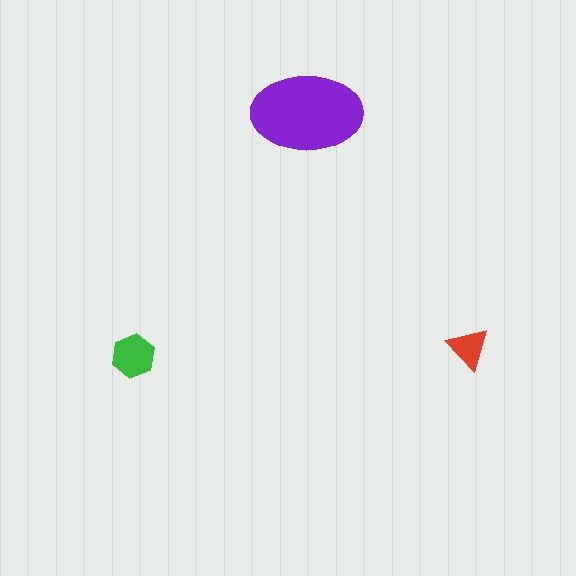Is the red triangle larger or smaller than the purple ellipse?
Smaller.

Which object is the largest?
The purple ellipse.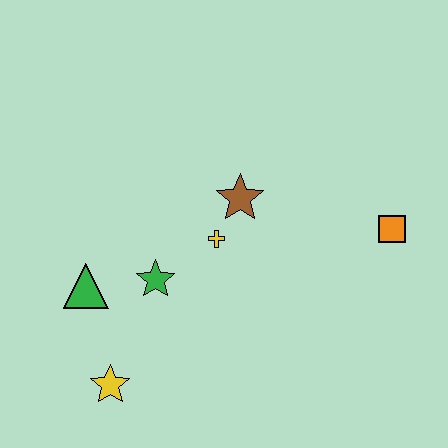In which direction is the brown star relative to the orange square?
The brown star is to the left of the orange square.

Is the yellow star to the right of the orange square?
No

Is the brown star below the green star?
No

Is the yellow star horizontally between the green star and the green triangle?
Yes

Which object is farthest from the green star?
The orange square is farthest from the green star.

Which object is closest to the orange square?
The brown star is closest to the orange square.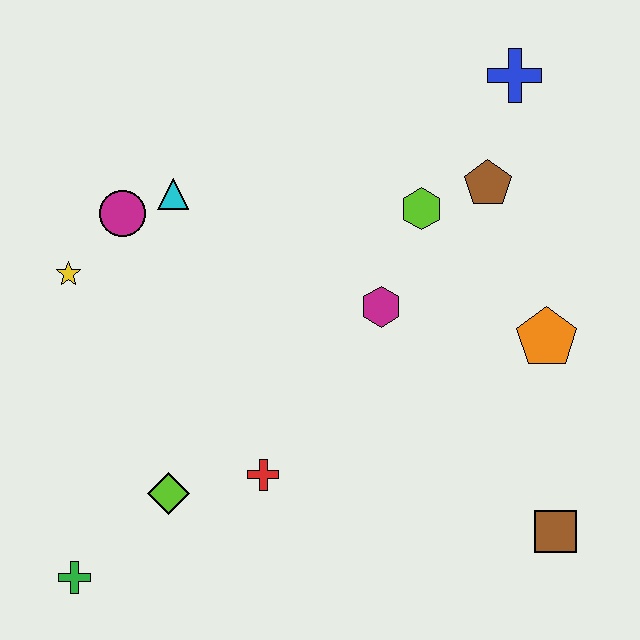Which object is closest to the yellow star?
The magenta circle is closest to the yellow star.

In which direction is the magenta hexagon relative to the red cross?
The magenta hexagon is above the red cross.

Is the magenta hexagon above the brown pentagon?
No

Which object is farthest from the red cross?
The blue cross is farthest from the red cross.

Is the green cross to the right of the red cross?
No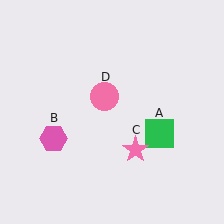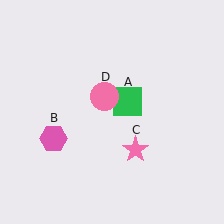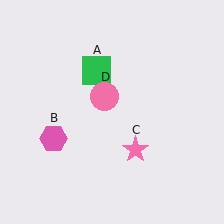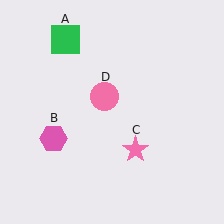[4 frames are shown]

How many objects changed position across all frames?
1 object changed position: green square (object A).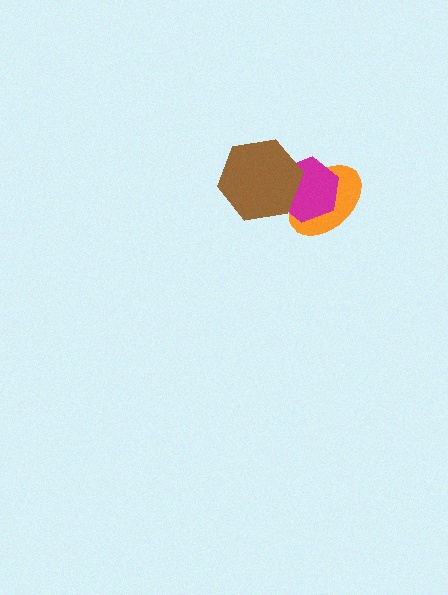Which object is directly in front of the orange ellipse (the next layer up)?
The magenta hexagon is directly in front of the orange ellipse.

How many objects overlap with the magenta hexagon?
2 objects overlap with the magenta hexagon.